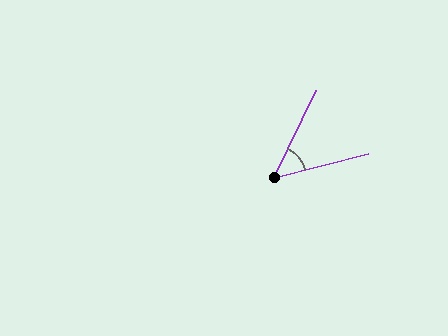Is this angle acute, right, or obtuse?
It is acute.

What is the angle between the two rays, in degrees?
Approximately 50 degrees.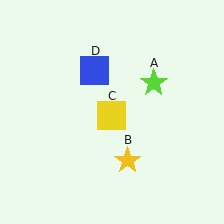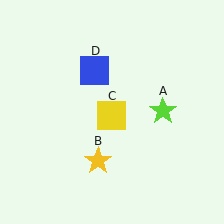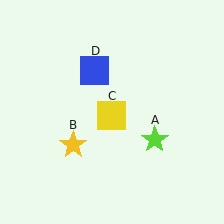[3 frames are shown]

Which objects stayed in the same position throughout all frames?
Yellow square (object C) and blue square (object D) remained stationary.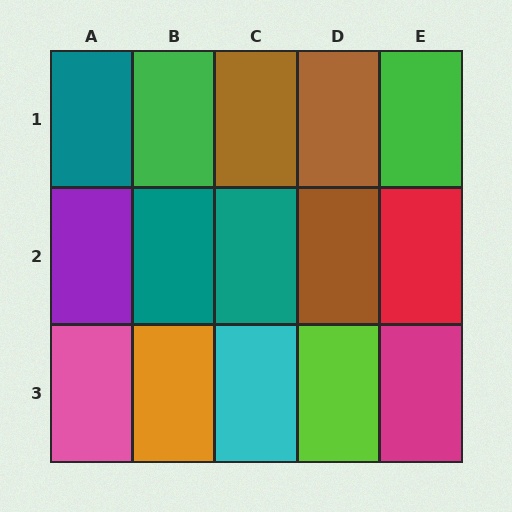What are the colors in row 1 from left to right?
Teal, green, brown, brown, green.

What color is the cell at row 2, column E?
Red.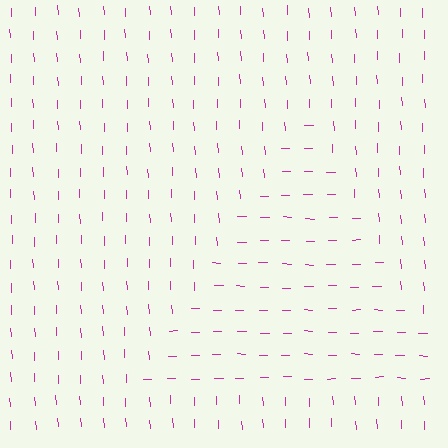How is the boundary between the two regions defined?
The boundary is defined purely by a change in line orientation (approximately 86 degrees difference). All lines are the same color and thickness.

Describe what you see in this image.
The image is filled with small magenta line segments. A triangle region in the image has lines oriented differently from the surrounding lines, creating a visible texture boundary.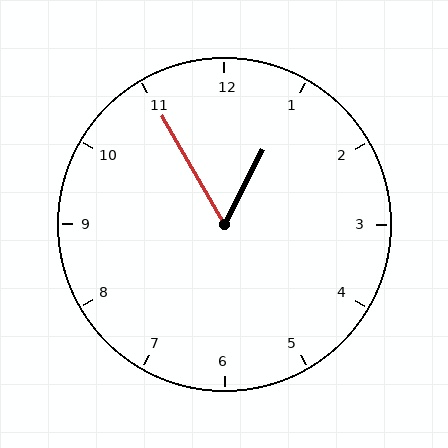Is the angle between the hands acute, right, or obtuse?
It is acute.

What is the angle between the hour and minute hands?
Approximately 58 degrees.